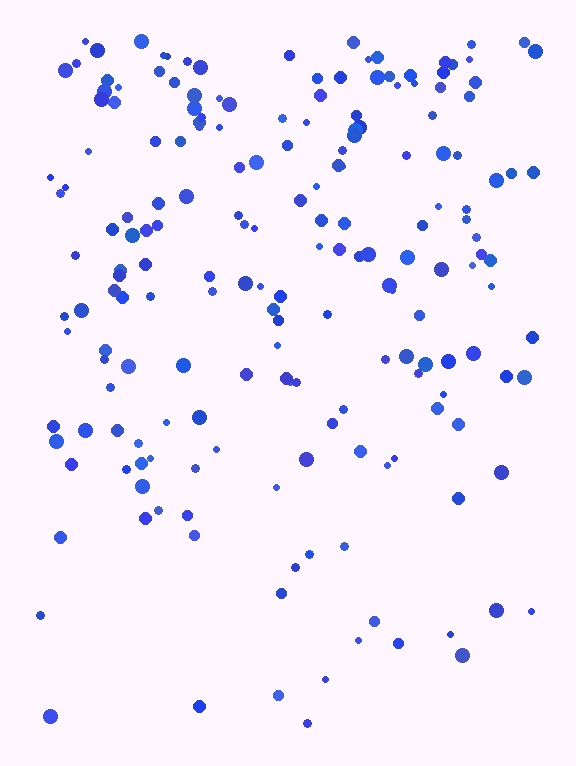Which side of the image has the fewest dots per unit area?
The bottom.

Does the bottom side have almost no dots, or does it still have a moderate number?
Still a moderate number, just noticeably fewer than the top.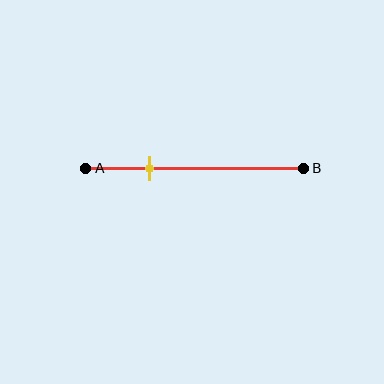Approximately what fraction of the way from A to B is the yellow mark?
The yellow mark is approximately 30% of the way from A to B.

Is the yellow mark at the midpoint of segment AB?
No, the mark is at about 30% from A, not at the 50% midpoint.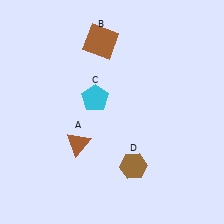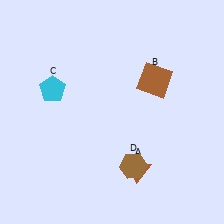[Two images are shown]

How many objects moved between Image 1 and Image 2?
3 objects moved between the two images.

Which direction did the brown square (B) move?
The brown square (B) moved right.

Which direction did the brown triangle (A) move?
The brown triangle (A) moved right.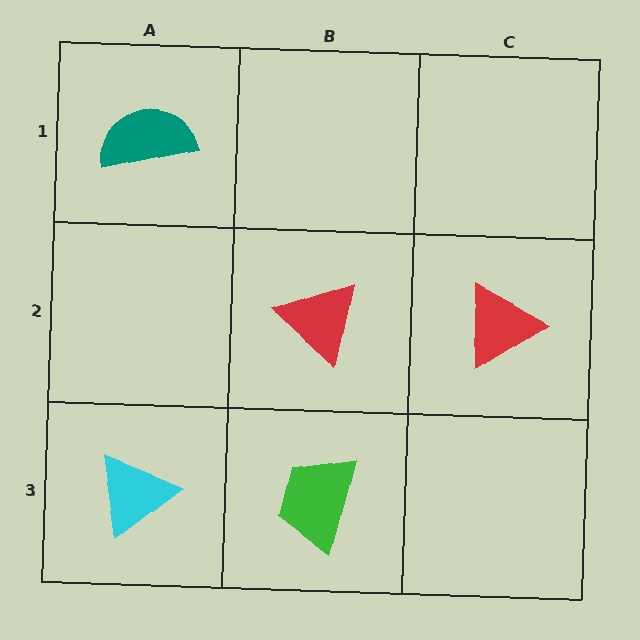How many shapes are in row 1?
1 shape.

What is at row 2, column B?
A red triangle.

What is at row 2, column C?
A red triangle.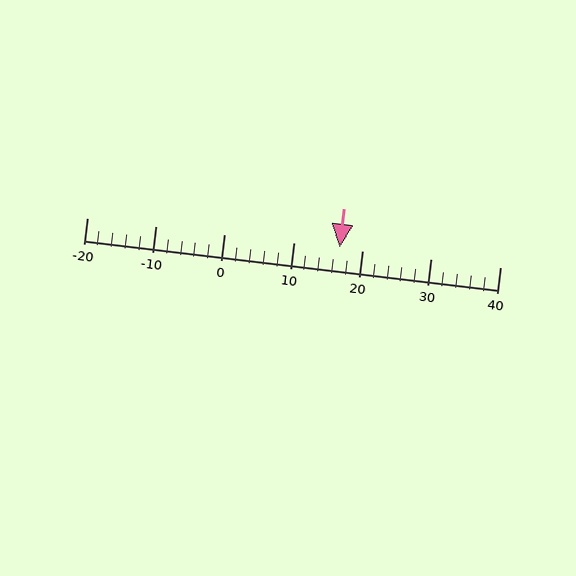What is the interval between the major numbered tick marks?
The major tick marks are spaced 10 units apart.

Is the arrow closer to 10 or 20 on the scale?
The arrow is closer to 20.